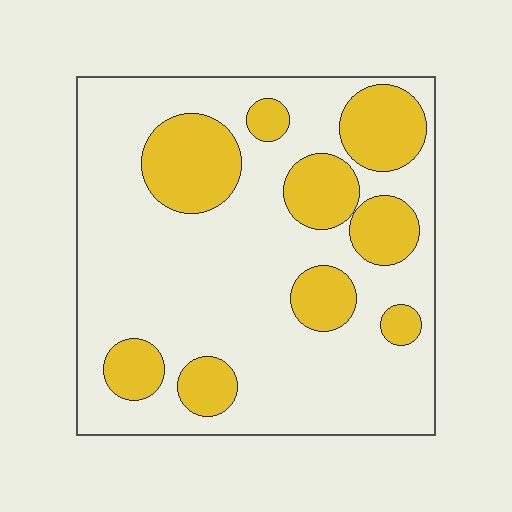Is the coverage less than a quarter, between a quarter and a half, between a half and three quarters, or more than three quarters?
Between a quarter and a half.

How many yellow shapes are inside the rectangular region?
9.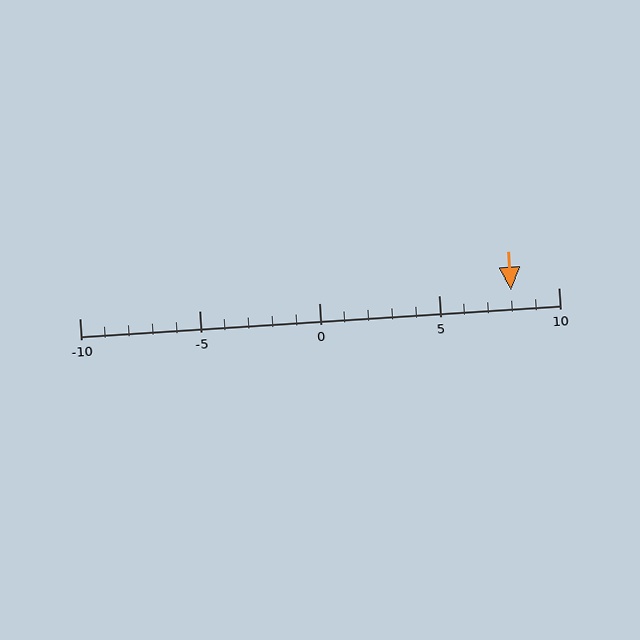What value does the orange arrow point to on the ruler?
The orange arrow points to approximately 8.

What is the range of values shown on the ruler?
The ruler shows values from -10 to 10.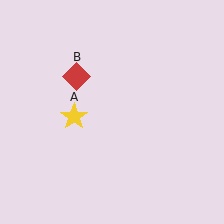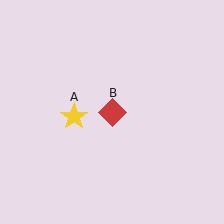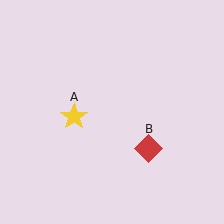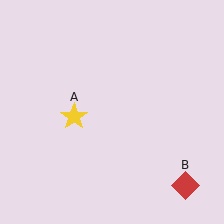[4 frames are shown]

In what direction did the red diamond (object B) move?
The red diamond (object B) moved down and to the right.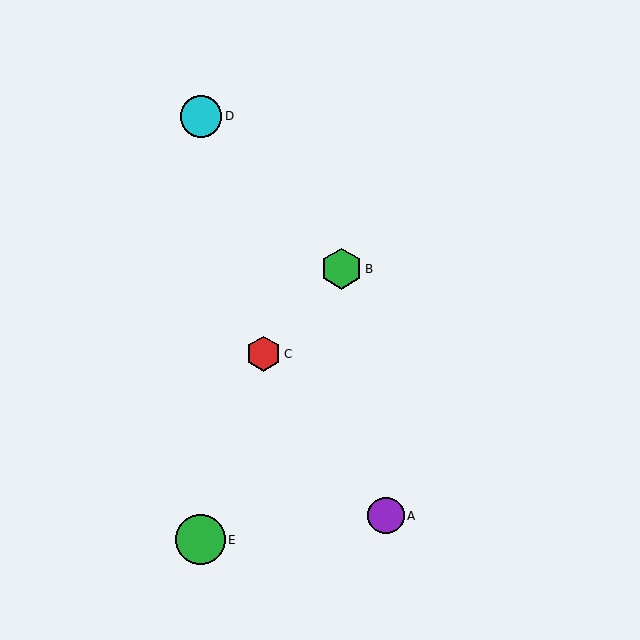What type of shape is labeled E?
Shape E is a green circle.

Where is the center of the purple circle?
The center of the purple circle is at (386, 516).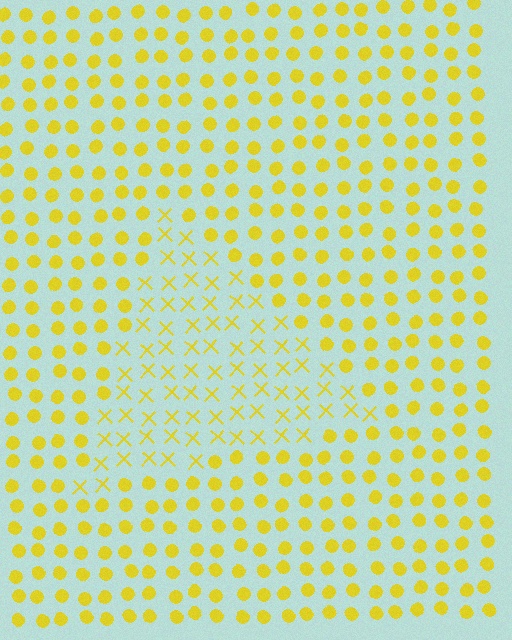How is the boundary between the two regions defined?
The boundary is defined by a change in element shape: X marks inside vs. circles outside. All elements share the same color and spacing.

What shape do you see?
I see a triangle.